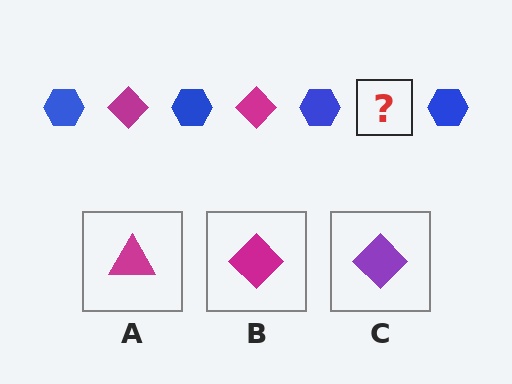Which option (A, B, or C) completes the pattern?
B.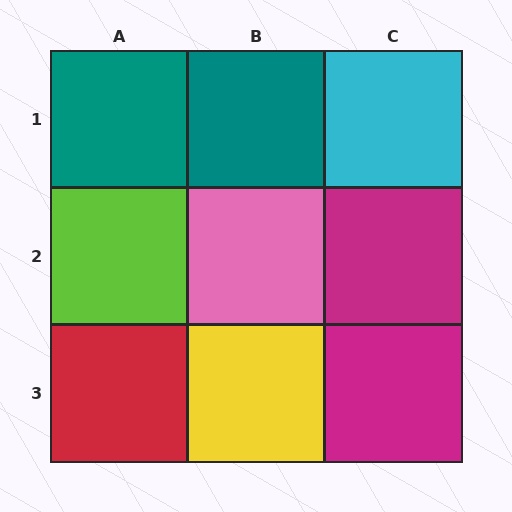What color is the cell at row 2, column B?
Pink.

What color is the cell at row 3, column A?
Red.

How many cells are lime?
1 cell is lime.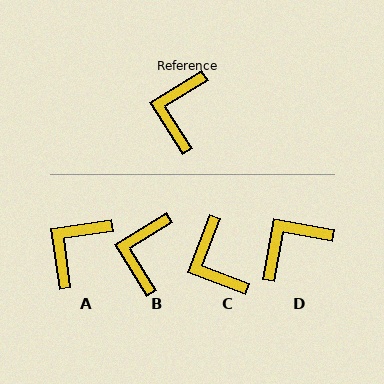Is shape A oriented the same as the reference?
No, it is off by about 24 degrees.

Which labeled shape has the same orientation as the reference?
B.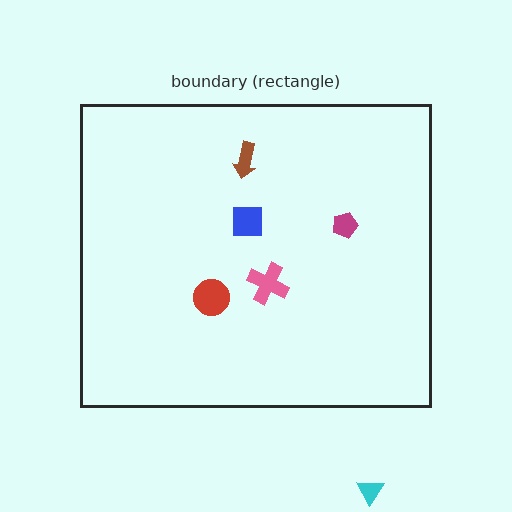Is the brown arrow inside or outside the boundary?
Inside.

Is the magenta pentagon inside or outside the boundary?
Inside.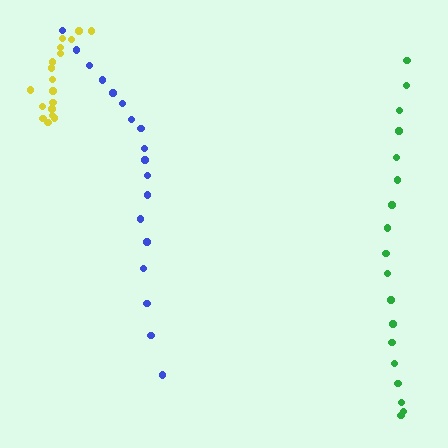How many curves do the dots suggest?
There are 3 distinct paths.